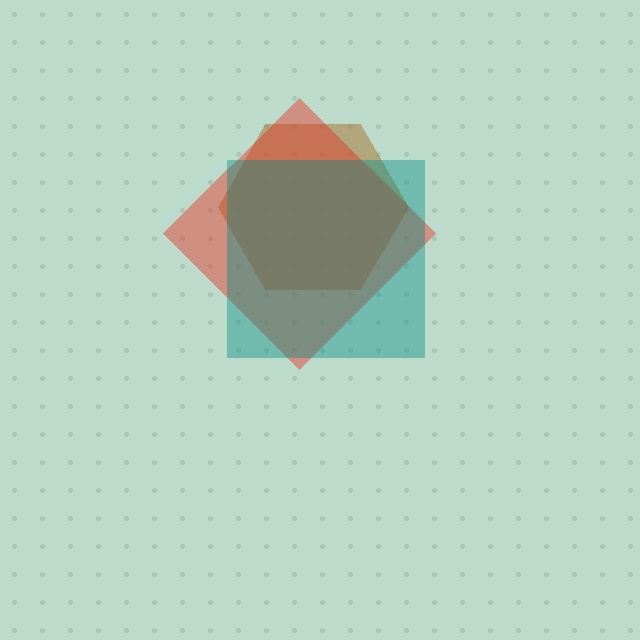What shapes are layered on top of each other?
The layered shapes are: a brown hexagon, a red diamond, a teal square.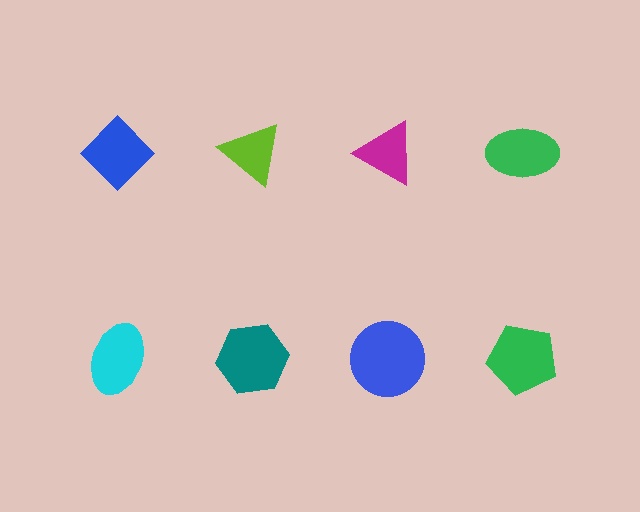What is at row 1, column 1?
A blue diamond.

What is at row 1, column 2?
A lime triangle.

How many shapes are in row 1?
4 shapes.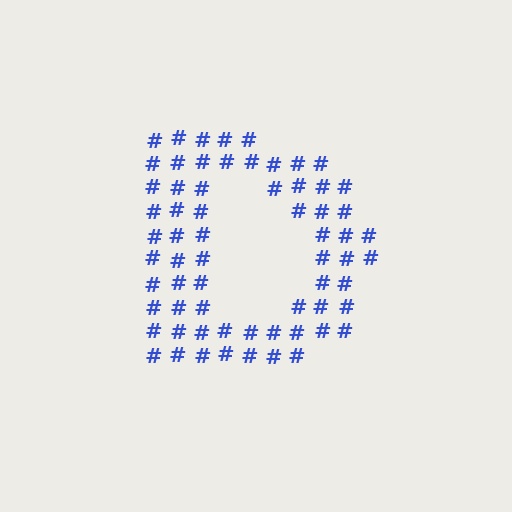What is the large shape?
The large shape is the letter D.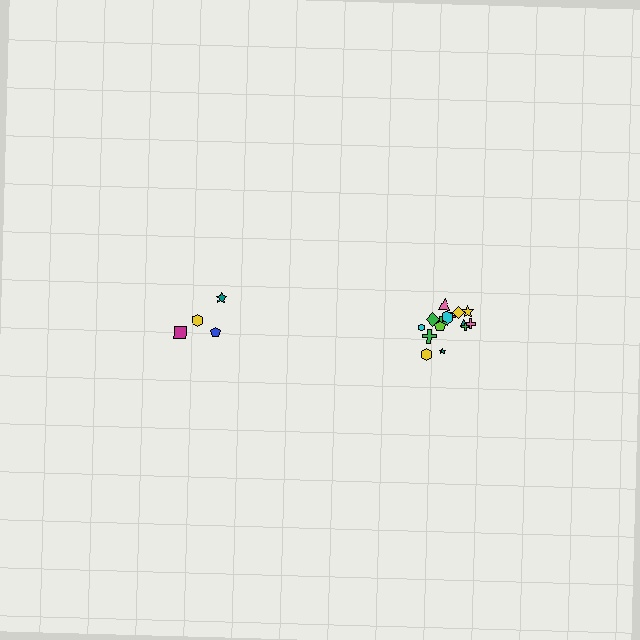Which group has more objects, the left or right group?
The right group.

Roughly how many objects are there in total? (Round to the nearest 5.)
Roughly 20 objects in total.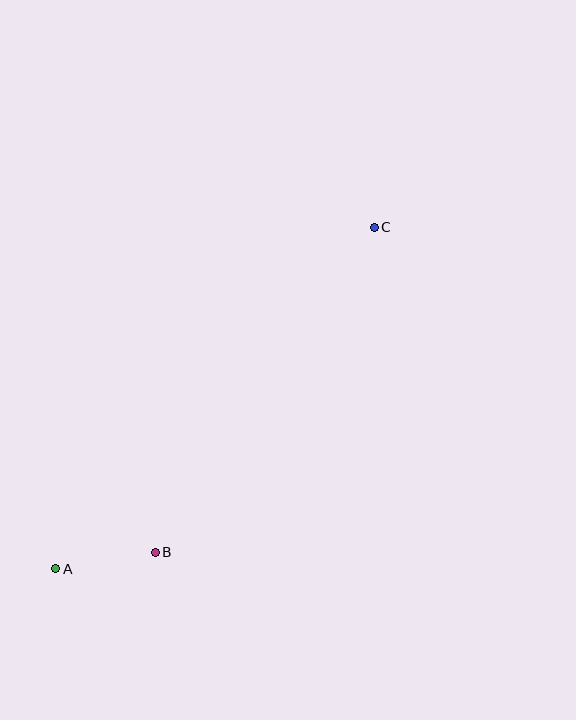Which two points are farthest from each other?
Points A and C are farthest from each other.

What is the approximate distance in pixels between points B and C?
The distance between B and C is approximately 392 pixels.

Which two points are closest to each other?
Points A and B are closest to each other.